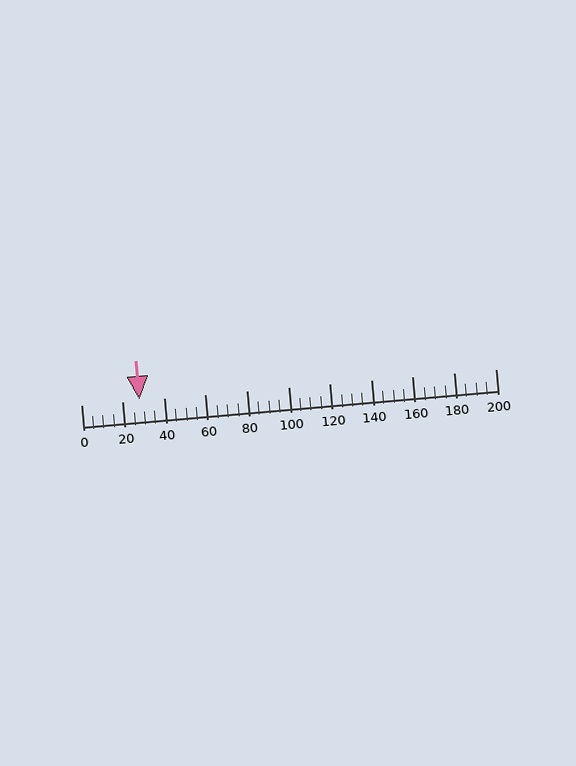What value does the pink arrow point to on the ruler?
The pink arrow points to approximately 28.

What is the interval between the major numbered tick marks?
The major tick marks are spaced 20 units apart.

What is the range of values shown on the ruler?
The ruler shows values from 0 to 200.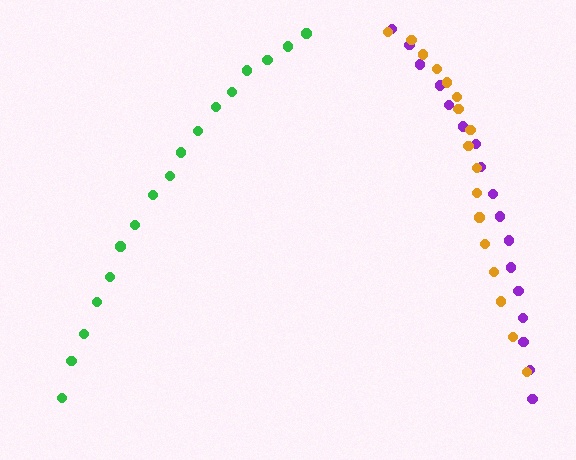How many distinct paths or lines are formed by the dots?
There are 3 distinct paths.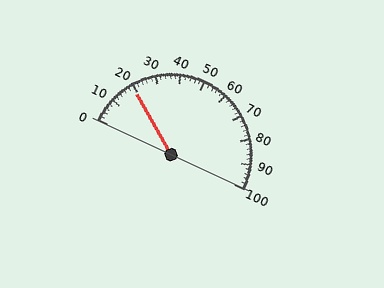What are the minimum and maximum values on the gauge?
The gauge ranges from 0 to 100.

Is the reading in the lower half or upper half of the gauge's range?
The reading is in the lower half of the range (0 to 100).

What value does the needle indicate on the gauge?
The needle indicates approximately 20.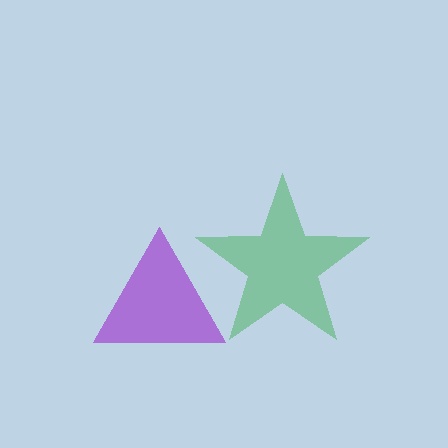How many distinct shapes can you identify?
There are 2 distinct shapes: a green star, a purple triangle.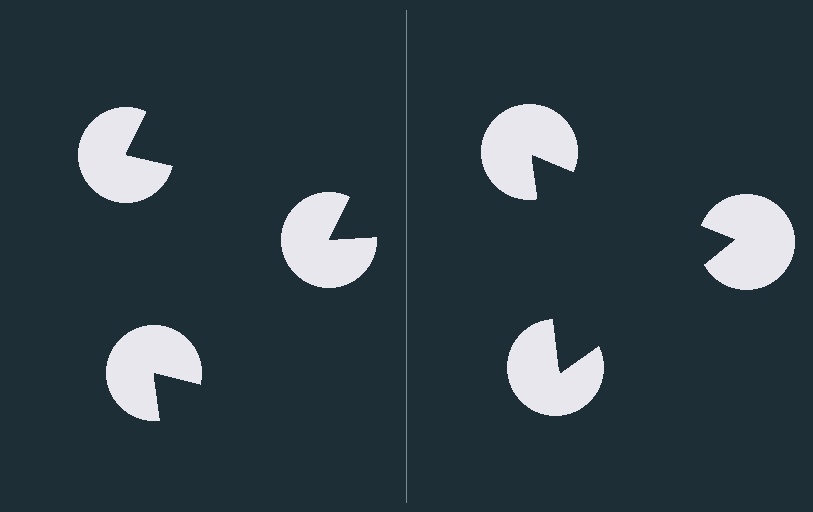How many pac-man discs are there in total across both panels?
6 — 3 on each side.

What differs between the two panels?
The pac-man discs are positioned identically on both sides; only the wedge orientations differ. On the right they align to a triangle; on the left they are misaligned.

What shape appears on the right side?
An illusory triangle.